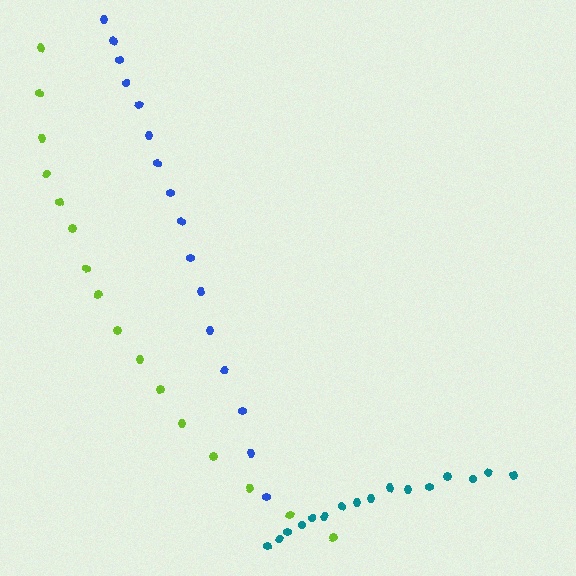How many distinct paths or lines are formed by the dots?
There are 3 distinct paths.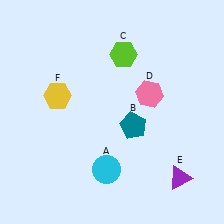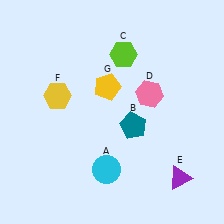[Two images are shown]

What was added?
A yellow pentagon (G) was added in Image 2.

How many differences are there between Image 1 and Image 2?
There is 1 difference between the two images.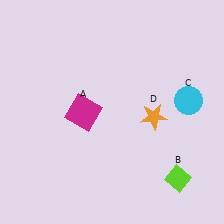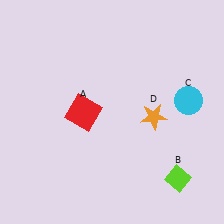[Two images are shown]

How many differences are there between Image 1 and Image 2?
There is 1 difference between the two images.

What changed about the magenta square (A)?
In Image 1, A is magenta. In Image 2, it changed to red.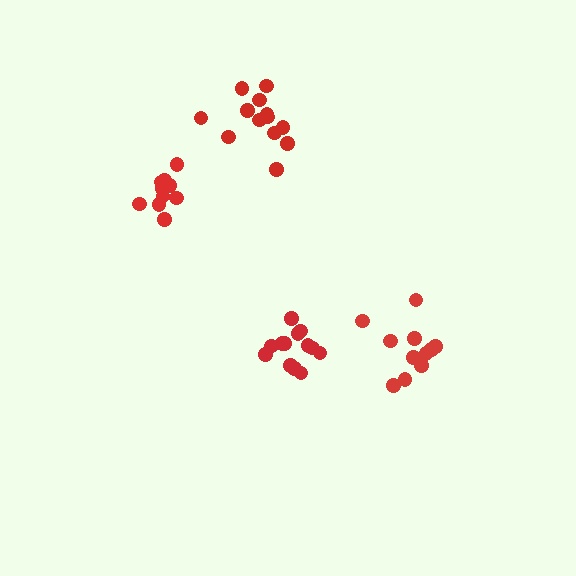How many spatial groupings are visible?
There are 4 spatial groupings.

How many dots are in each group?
Group 1: 13 dots, Group 2: 14 dots, Group 3: 11 dots, Group 4: 10 dots (48 total).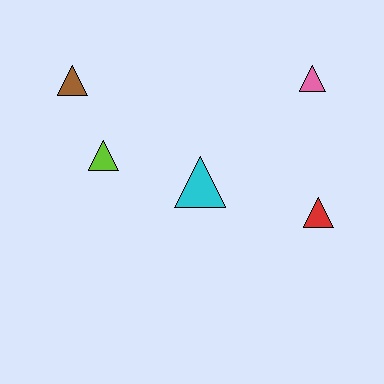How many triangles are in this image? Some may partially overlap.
There are 5 triangles.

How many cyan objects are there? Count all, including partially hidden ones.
There is 1 cyan object.